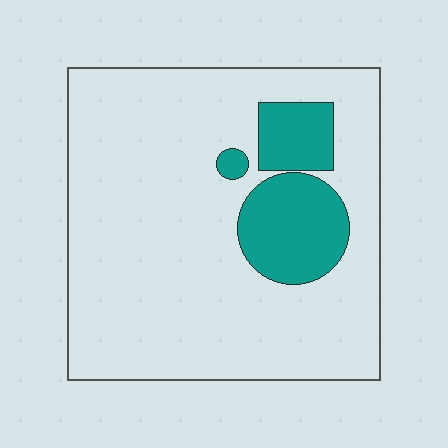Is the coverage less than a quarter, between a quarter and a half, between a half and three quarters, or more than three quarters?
Less than a quarter.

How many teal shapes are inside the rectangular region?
3.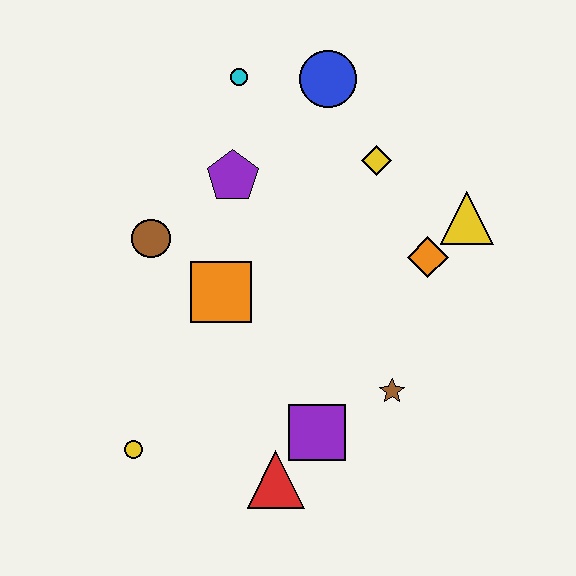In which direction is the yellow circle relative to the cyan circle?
The yellow circle is below the cyan circle.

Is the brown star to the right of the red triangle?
Yes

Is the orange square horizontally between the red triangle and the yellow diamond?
No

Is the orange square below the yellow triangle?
Yes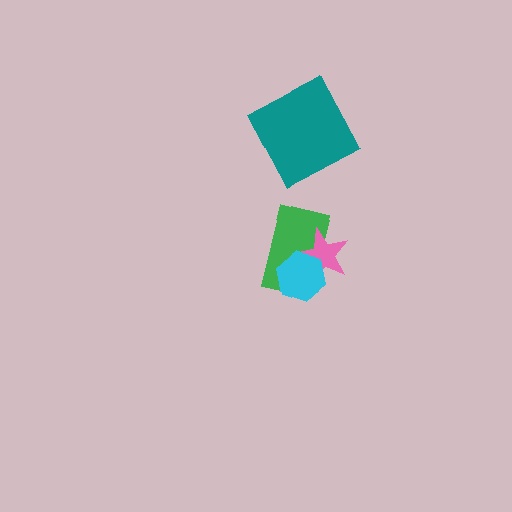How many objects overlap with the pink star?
2 objects overlap with the pink star.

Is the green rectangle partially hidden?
Yes, it is partially covered by another shape.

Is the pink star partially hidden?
Yes, it is partially covered by another shape.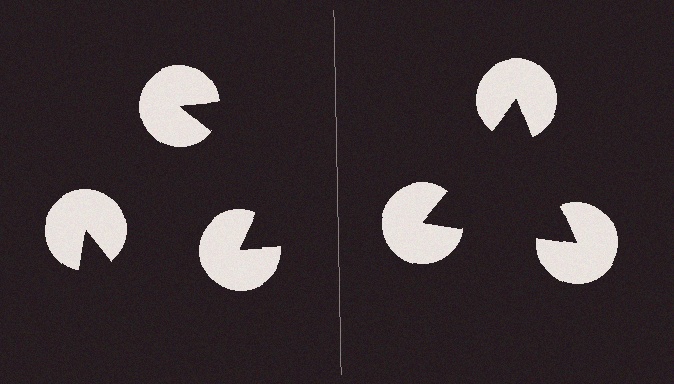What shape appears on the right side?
An illusory triangle.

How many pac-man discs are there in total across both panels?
6 — 3 on each side.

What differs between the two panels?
The pac-man discs are positioned identically on both sides; only the wedge orientations differ. On the right they align to a triangle; on the left they are misaligned.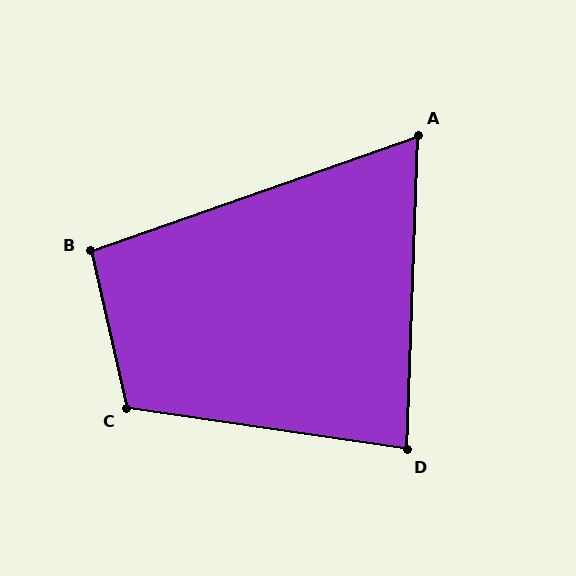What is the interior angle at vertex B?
Approximately 96 degrees (obtuse).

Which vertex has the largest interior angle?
C, at approximately 111 degrees.